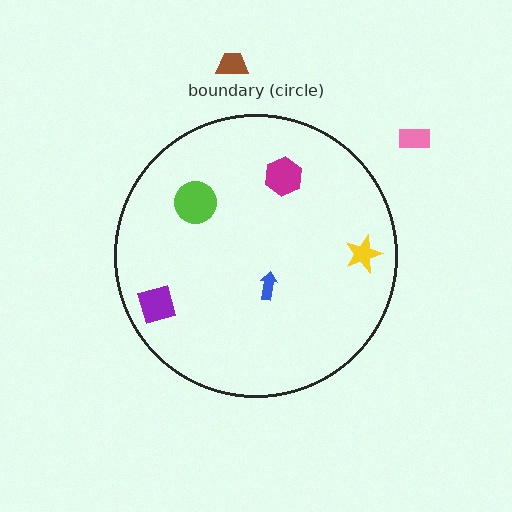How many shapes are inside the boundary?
5 inside, 2 outside.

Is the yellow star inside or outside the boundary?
Inside.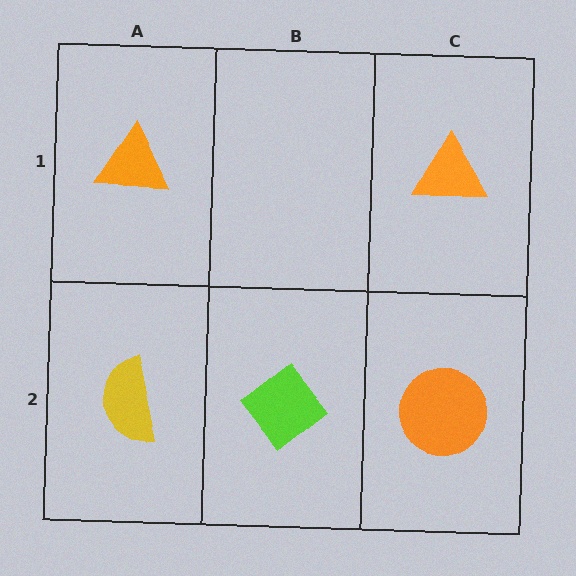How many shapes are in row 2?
3 shapes.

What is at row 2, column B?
A lime diamond.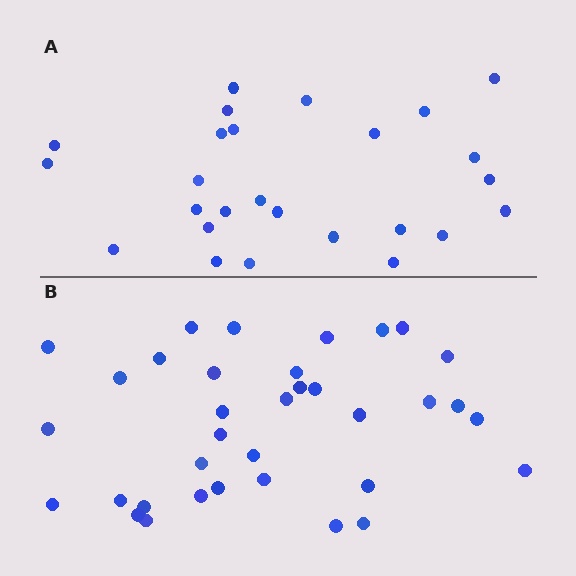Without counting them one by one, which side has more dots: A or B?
Region B (the bottom region) has more dots.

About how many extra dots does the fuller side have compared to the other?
Region B has roughly 8 or so more dots than region A.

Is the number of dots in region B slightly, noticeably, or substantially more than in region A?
Region B has noticeably more, but not dramatically so. The ratio is roughly 1.3 to 1.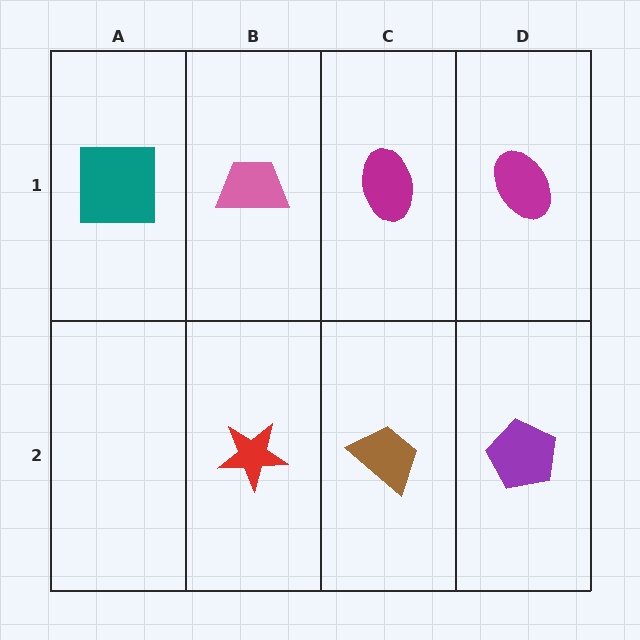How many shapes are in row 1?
4 shapes.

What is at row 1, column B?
A pink trapezoid.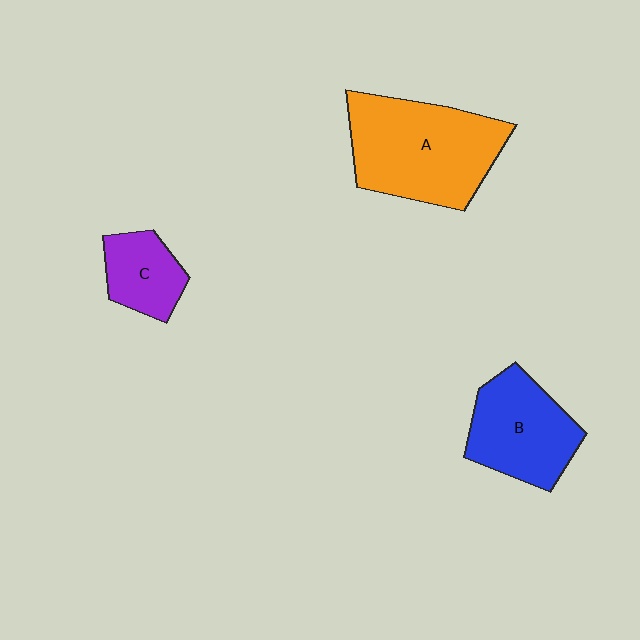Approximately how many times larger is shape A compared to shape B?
Approximately 1.4 times.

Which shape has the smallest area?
Shape C (purple).